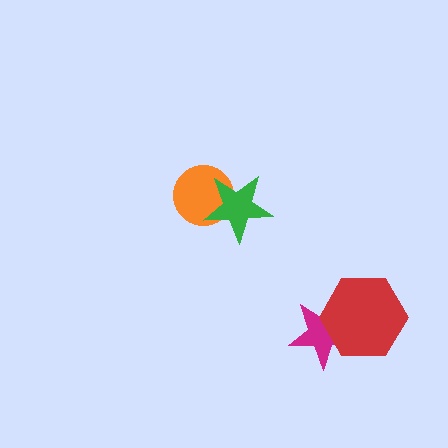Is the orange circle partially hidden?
Yes, it is partially covered by another shape.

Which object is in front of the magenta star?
The red hexagon is in front of the magenta star.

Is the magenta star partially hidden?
Yes, it is partially covered by another shape.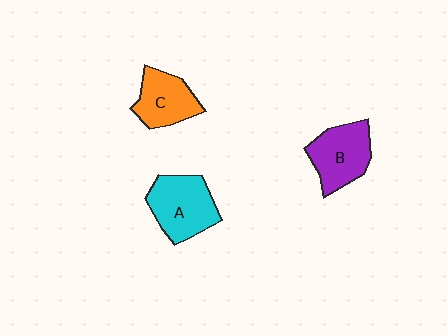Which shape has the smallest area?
Shape C (orange).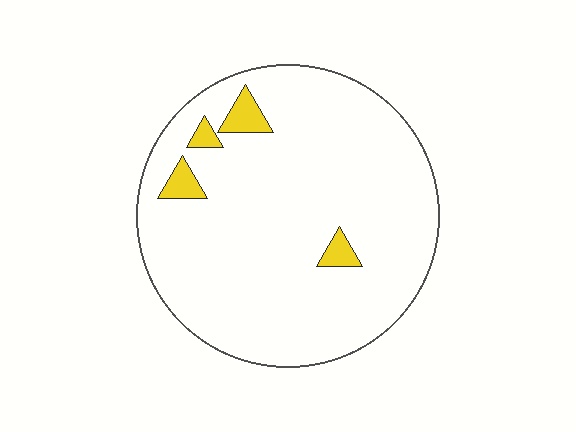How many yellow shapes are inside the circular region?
4.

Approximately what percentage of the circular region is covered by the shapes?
Approximately 5%.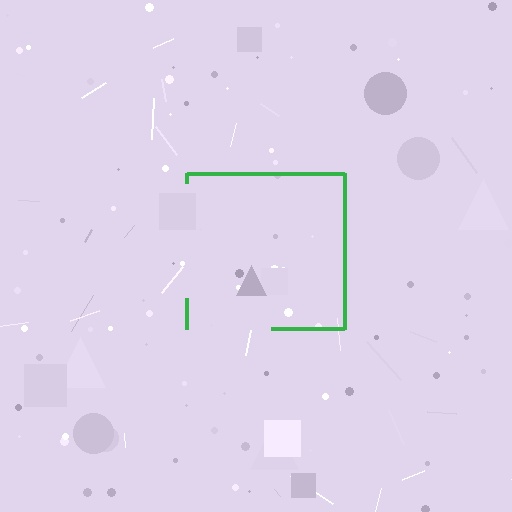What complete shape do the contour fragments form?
The contour fragments form a square.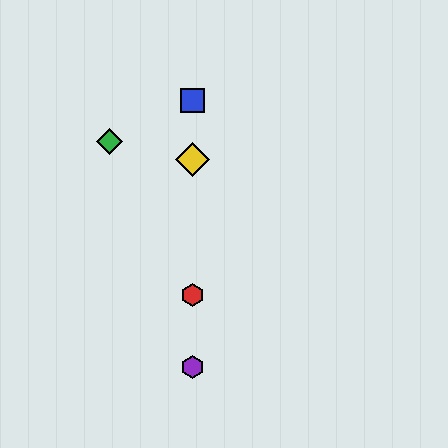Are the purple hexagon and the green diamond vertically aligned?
No, the purple hexagon is at x≈192 and the green diamond is at x≈110.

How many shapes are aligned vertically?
4 shapes (the red hexagon, the blue square, the yellow diamond, the purple hexagon) are aligned vertically.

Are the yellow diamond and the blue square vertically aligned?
Yes, both are at x≈192.